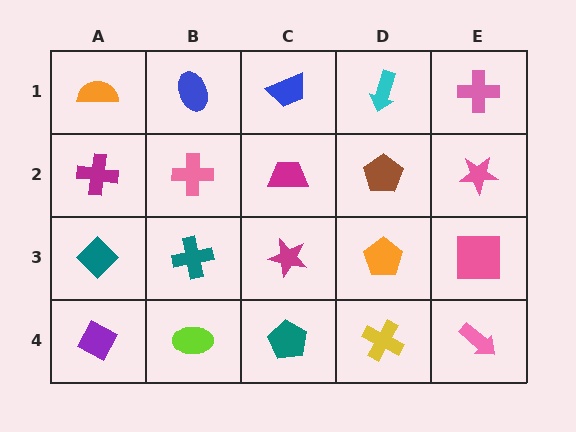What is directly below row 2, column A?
A teal diamond.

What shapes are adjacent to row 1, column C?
A magenta trapezoid (row 2, column C), a blue ellipse (row 1, column B), a cyan arrow (row 1, column D).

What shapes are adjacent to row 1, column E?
A pink star (row 2, column E), a cyan arrow (row 1, column D).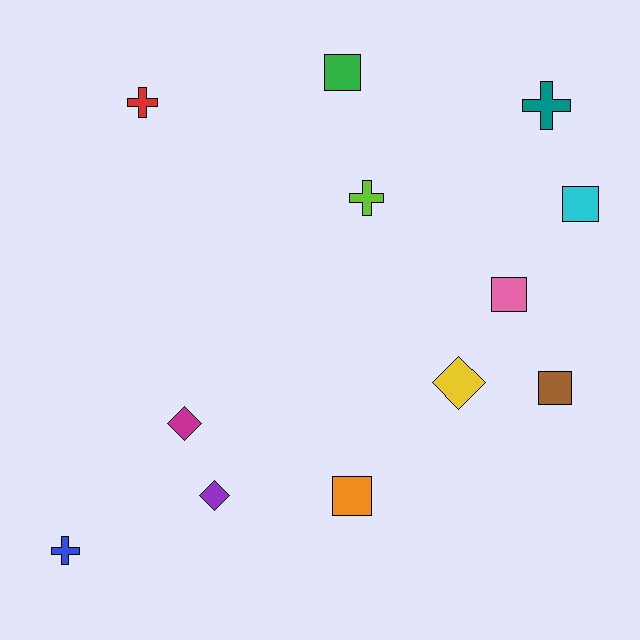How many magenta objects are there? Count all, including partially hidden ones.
There is 1 magenta object.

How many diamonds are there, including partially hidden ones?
There are 3 diamonds.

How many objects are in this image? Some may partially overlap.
There are 12 objects.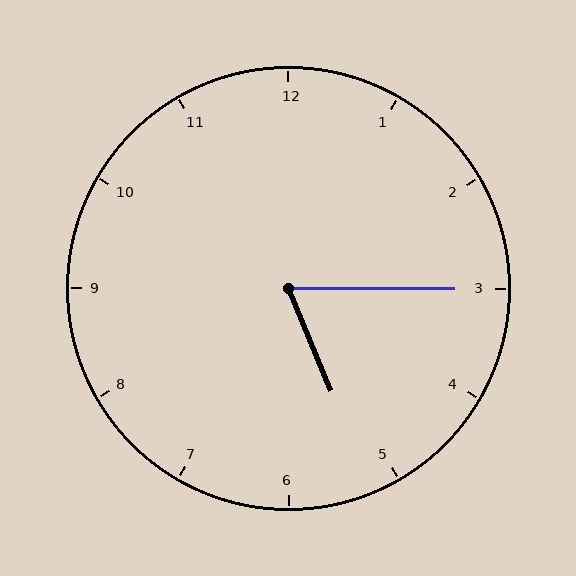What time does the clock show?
5:15.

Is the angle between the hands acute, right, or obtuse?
It is acute.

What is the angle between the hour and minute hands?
Approximately 68 degrees.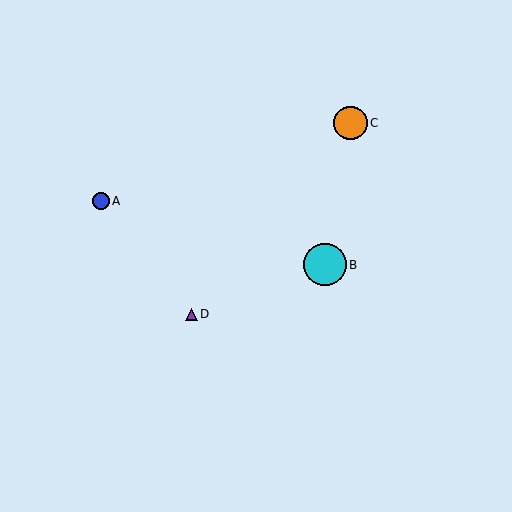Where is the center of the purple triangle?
The center of the purple triangle is at (191, 314).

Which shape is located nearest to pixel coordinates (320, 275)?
The cyan circle (labeled B) at (325, 265) is nearest to that location.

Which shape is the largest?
The cyan circle (labeled B) is the largest.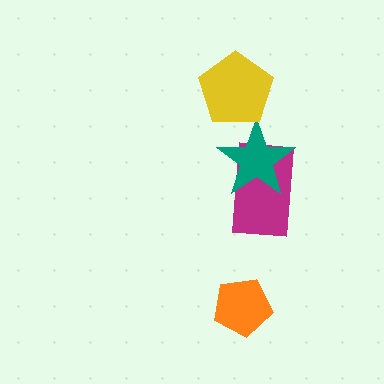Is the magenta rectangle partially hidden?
Yes, it is partially covered by another shape.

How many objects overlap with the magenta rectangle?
1 object overlaps with the magenta rectangle.